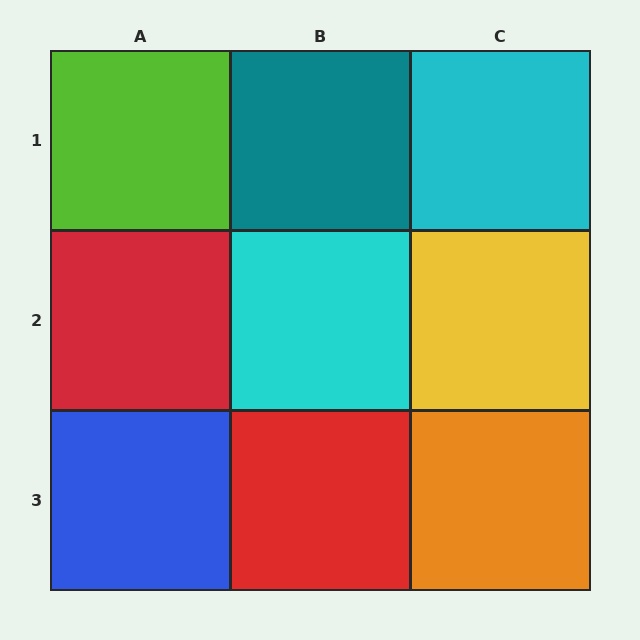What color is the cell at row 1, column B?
Teal.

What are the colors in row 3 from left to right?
Blue, red, orange.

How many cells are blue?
1 cell is blue.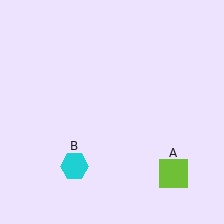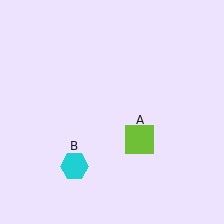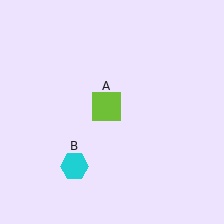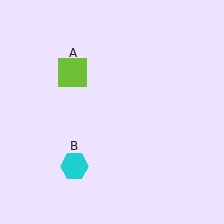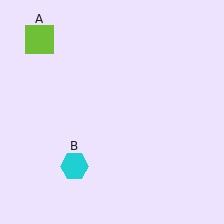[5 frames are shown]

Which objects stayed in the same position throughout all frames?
Cyan hexagon (object B) remained stationary.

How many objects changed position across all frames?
1 object changed position: lime square (object A).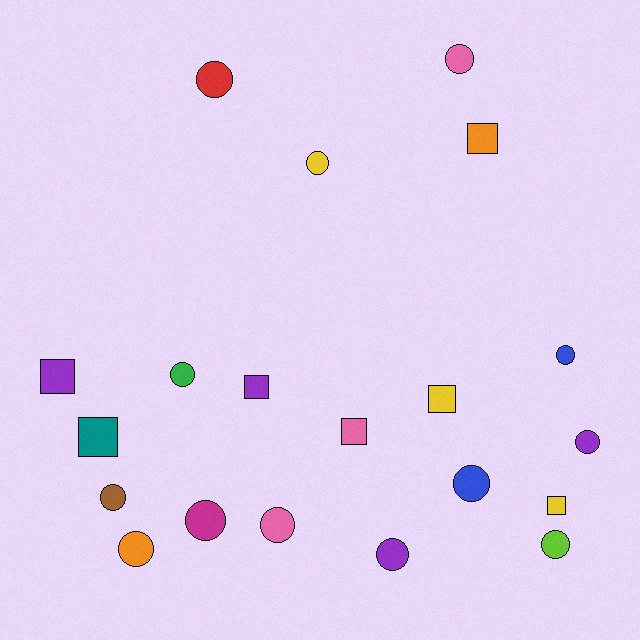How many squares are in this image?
There are 7 squares.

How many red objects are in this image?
There is 1 red object.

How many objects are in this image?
There are 20 objects.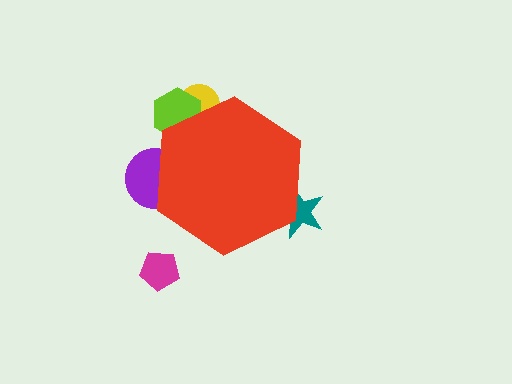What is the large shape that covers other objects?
A red hexagon.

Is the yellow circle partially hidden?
Yes, the yellow circle is partially hidden behind the red hexagon.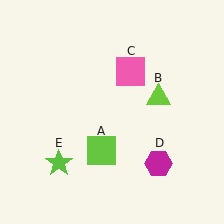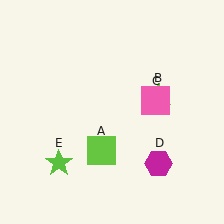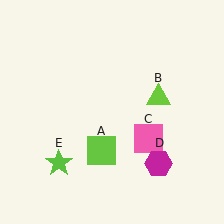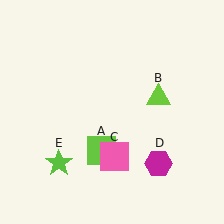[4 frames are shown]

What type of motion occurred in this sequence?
The pink square (object C) rotated clockwise around the center of the scene.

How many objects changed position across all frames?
1 object changed position: pink square (object C).